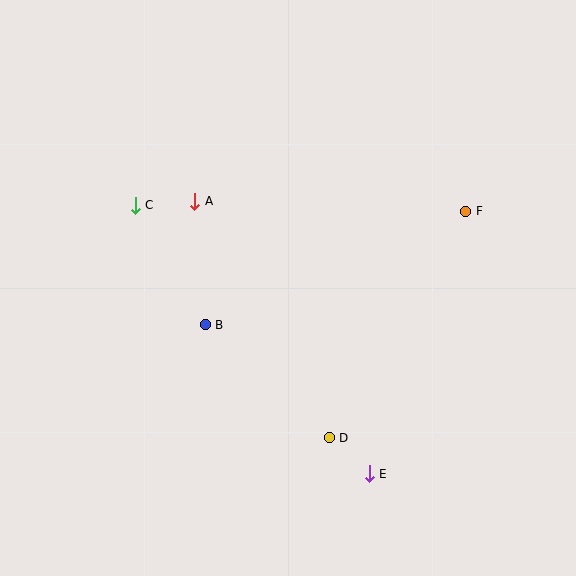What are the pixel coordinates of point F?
Point F is at (466, 211).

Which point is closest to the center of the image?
Point B at (205, 325) is closest to the center.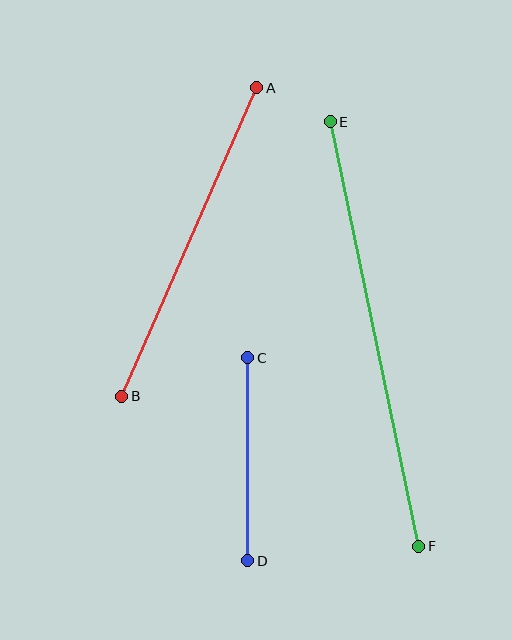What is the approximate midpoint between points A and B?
The midpoint is at approximately (189, 242) pixels.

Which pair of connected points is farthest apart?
Points E and F are farthest apart.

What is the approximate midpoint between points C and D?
The midpoint is at approximately (248, 459) pixels.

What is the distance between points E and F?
The distance is approximately 433 pixels.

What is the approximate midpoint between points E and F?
The midpoint is at approximately (375, 334) pixels.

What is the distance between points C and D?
The distance is approximately 203 pixels.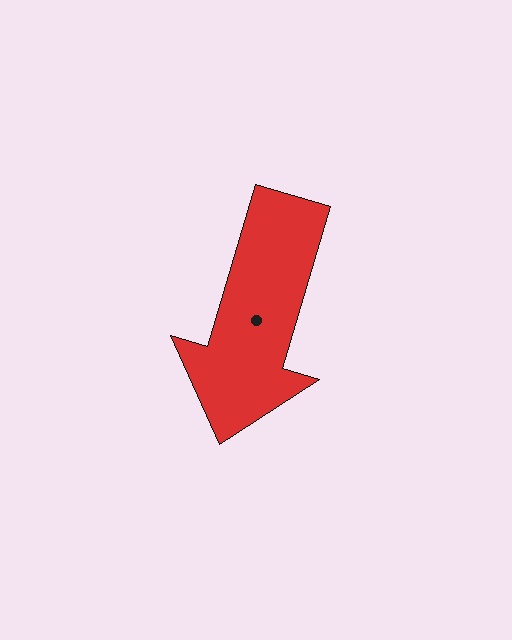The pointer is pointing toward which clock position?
Roughly 7 o'clock.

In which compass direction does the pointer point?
South.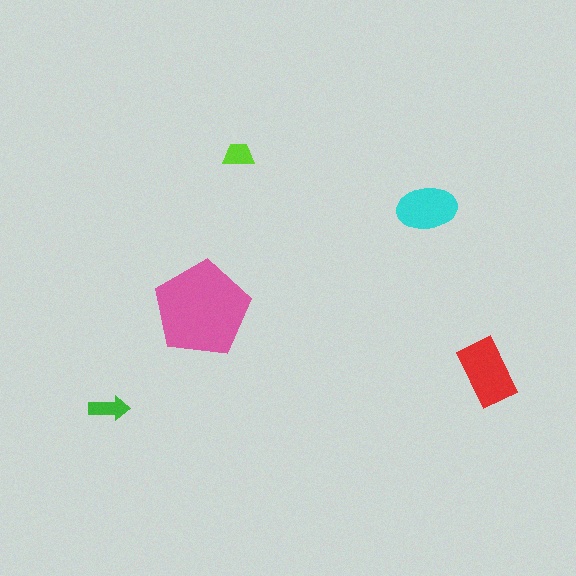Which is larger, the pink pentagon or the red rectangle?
The pink pentagon.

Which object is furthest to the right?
The red rectangle is rightmost.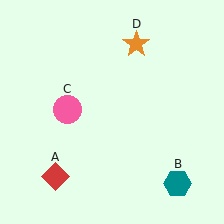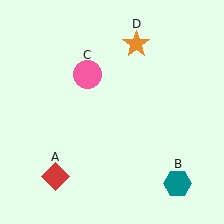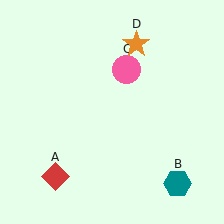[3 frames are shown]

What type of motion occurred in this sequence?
The pink circle (object C) rotated clockwise around the center of the scene.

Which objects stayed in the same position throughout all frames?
Red diamond (object A) and teal hexagon (object B) and orange star (object D) remained stationary.